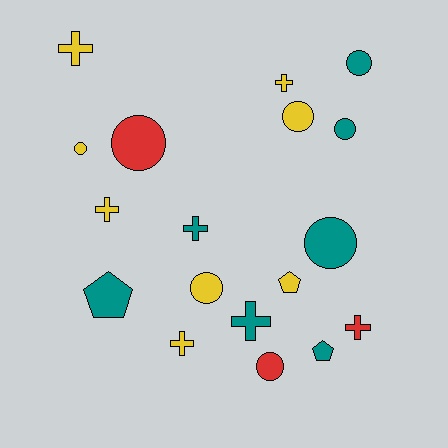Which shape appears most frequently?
Circle, with 8 objects.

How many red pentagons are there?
There are no red pentagons.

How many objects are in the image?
There are 18 objects.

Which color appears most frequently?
Yellow, with 8 objects.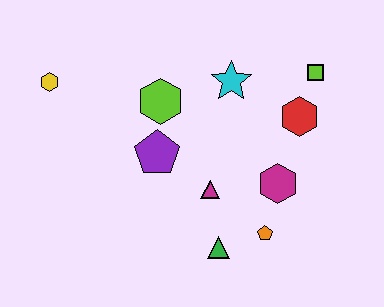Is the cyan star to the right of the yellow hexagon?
Yes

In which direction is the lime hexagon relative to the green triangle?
The lime hexagon is above the green triangle.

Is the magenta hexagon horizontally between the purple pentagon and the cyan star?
No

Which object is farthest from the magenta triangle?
The yellow hexagon is farthest from the magenta triangle.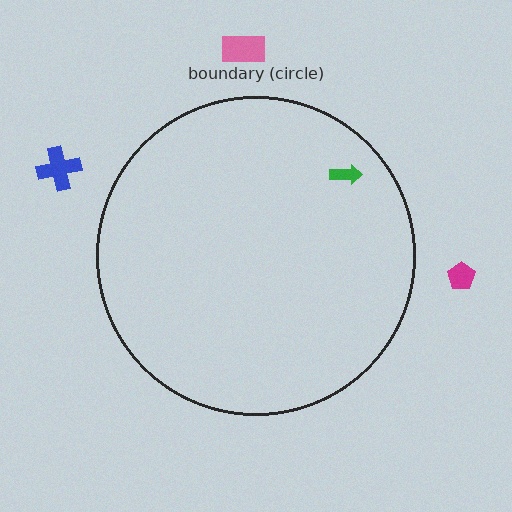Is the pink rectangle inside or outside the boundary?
Outside.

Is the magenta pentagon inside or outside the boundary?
Outside.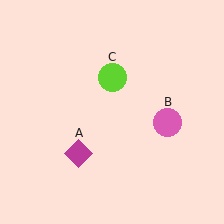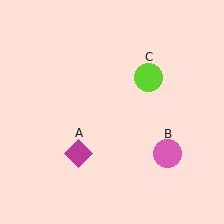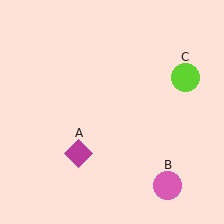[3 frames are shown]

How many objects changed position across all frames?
2 objects changed position: pink circle (object B), lime circle (object C).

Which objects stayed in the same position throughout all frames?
Magenta diamond (object A) remained stationary.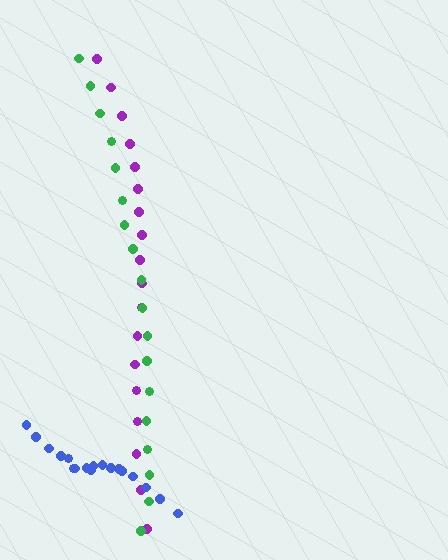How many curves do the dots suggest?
There are 3 distinct paths.